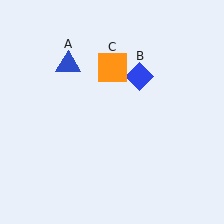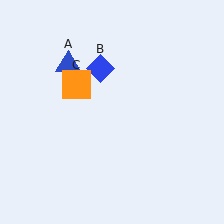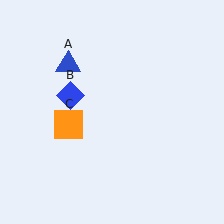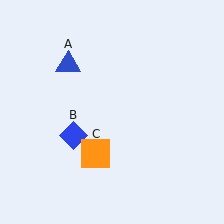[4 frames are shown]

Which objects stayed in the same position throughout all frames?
Blue triangle (object A) remained stationary.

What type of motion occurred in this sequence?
The blue diamond (object B), orange square (object C) rotated counterclockwise around the center of the scene.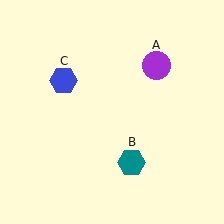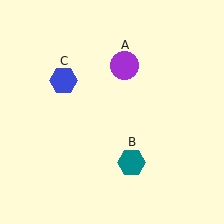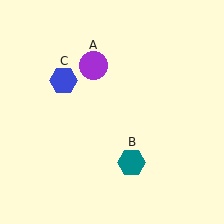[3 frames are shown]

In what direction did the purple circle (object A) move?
The purple circle (object A) moved left.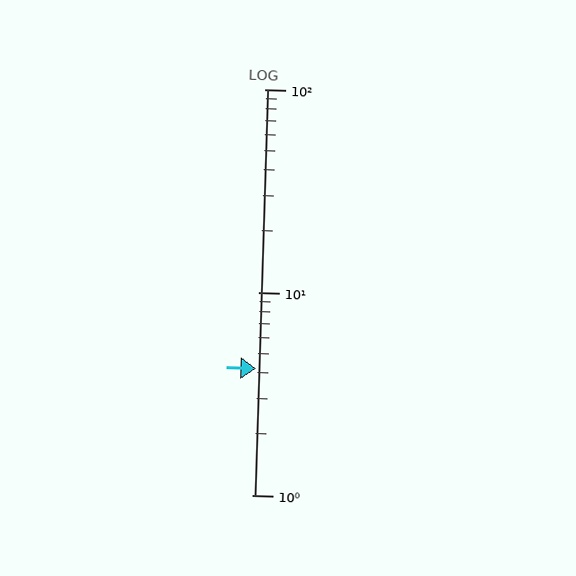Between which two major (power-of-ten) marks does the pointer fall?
The pointer is between 1 and 10.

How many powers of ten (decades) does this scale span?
The scale spans 2 decades, from 1 to 100.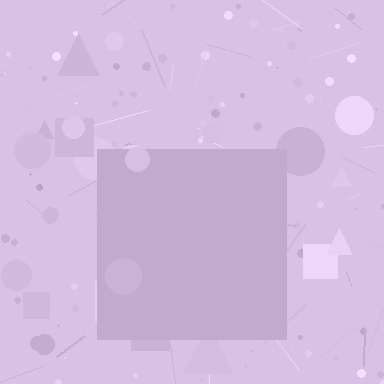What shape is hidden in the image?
A square is hidden in the image.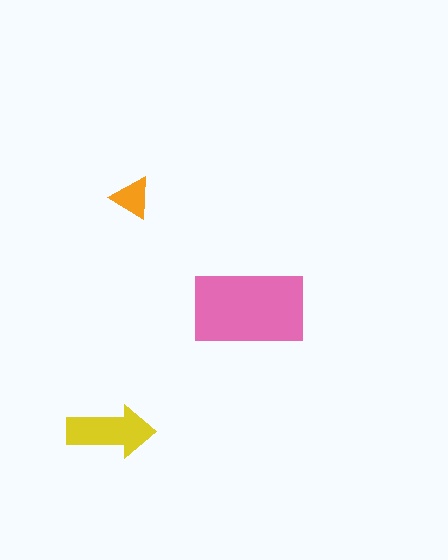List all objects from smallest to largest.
The orange triangle, the yellow arrow, the pink rectangle.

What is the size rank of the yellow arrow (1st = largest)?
2nd.